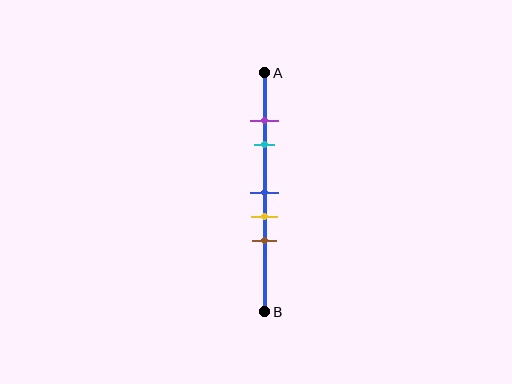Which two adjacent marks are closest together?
The purple and cyan marks are the closest adjacent pair.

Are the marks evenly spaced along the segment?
No, the marks are not evenly spaced.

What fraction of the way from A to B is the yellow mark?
The yellow mark is approximately 60% (0.6) of the way from A to B.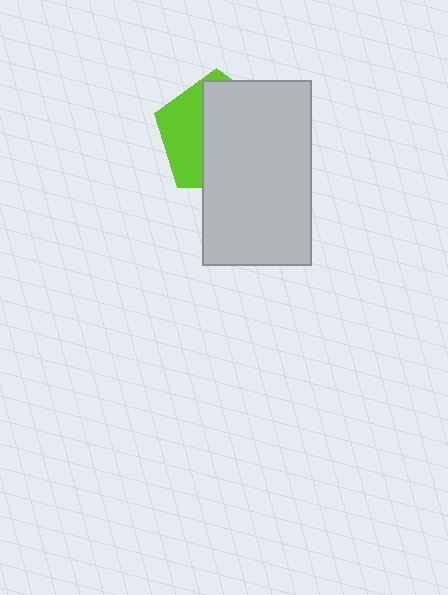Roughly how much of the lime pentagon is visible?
A small part of it is visible (roughly 35%).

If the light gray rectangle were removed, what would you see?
You would see the complete lime pentagon.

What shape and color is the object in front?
The object in front is a light gray rectangle.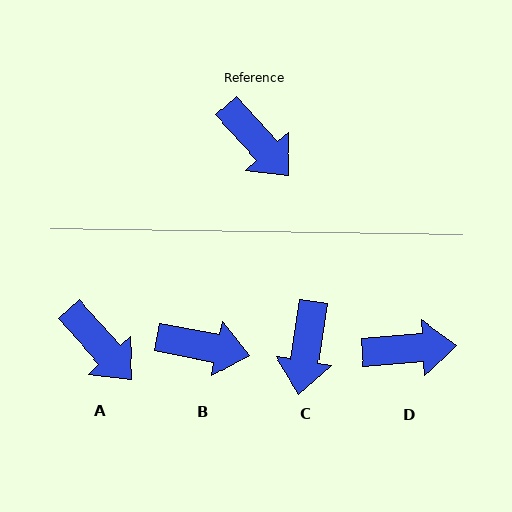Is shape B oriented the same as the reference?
No, it is off by about 37 degrees.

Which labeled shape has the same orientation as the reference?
A.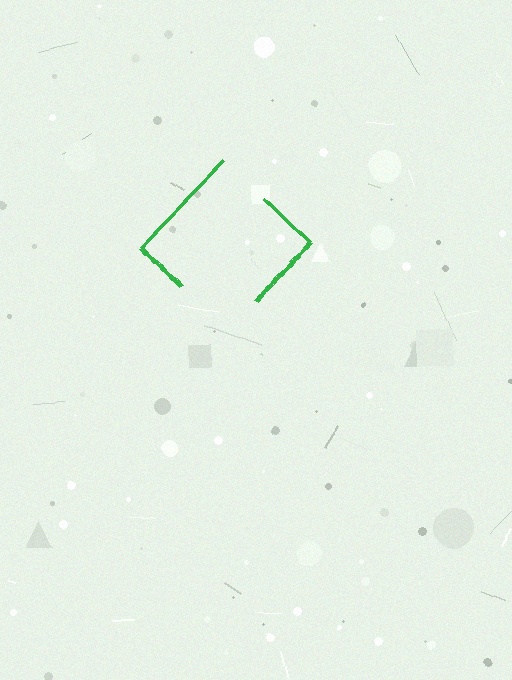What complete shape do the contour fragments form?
The contour fragments form a diamond.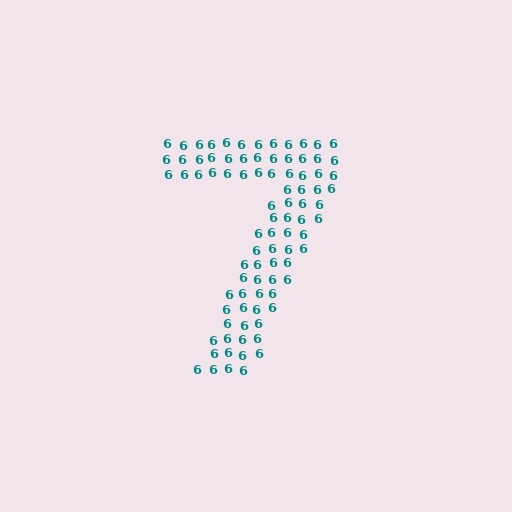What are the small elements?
The small elements are digit 6's.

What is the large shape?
The large shape is the digit 7.